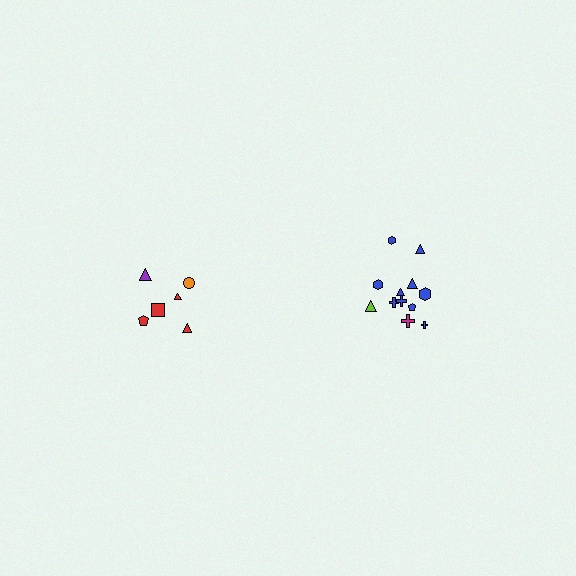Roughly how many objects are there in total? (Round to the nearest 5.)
Roughly 20 objects in total.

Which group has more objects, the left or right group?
The right group.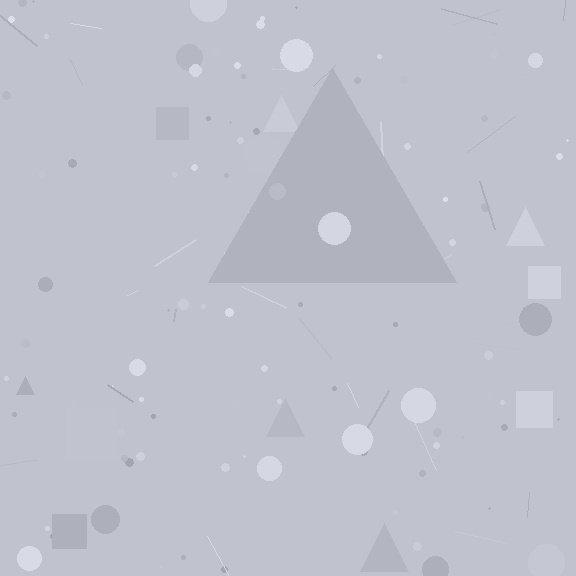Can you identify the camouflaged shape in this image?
The camouflaged shape is a triangle.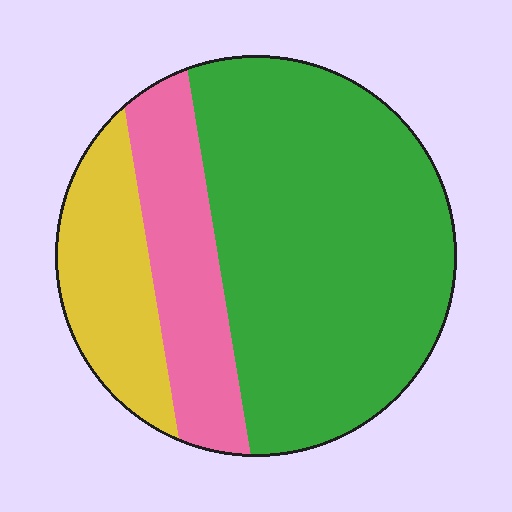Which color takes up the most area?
Green, at roughly 60%.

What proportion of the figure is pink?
Pink covers roughly 20% of the figure.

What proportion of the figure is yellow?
Yellow takes up about one sixth (1/6) of the figure.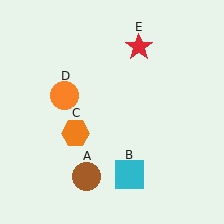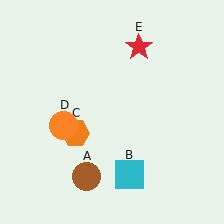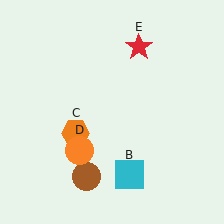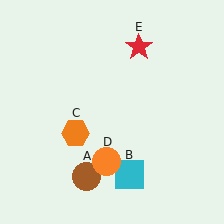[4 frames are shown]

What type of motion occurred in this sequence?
The orange circle (object D) rotated counterclockwise around the center of the scene.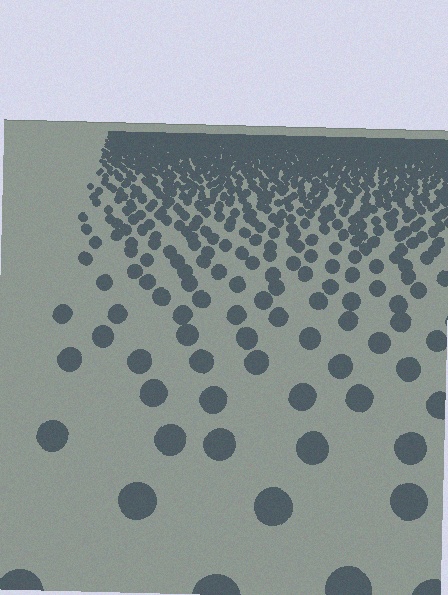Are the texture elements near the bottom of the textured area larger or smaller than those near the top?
Larger. Near the bottom, elements are closer to the viewer and appear at a bigger on-screen size.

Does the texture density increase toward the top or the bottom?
Density increases toward the top.